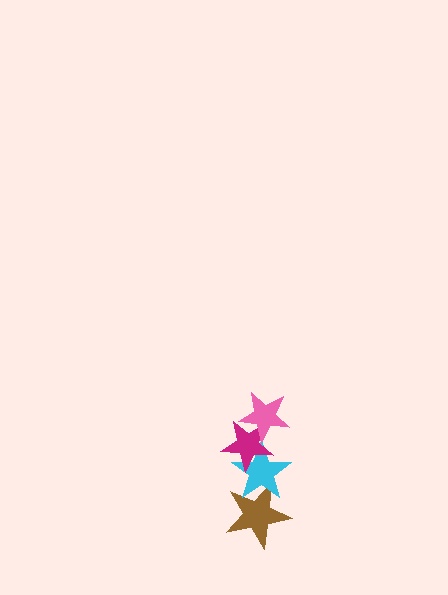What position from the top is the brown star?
The brown star is 4th from the top.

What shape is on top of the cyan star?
The magenta star is on top of the cyan star.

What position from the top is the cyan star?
The cyan star is 3rd from the top.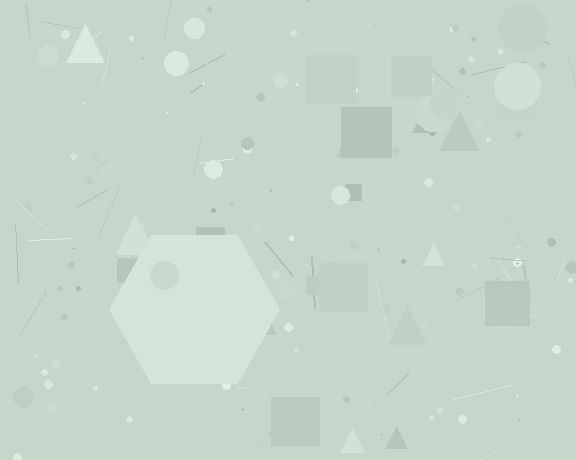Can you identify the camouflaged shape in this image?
The camouflaged shape is a hexagon.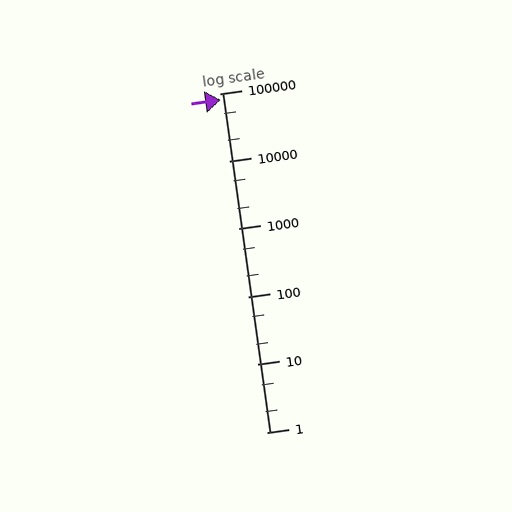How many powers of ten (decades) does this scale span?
The scale spans 5 decades, from 1 to 100000.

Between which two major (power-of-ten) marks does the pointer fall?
The pointer is between 10000 and 100000.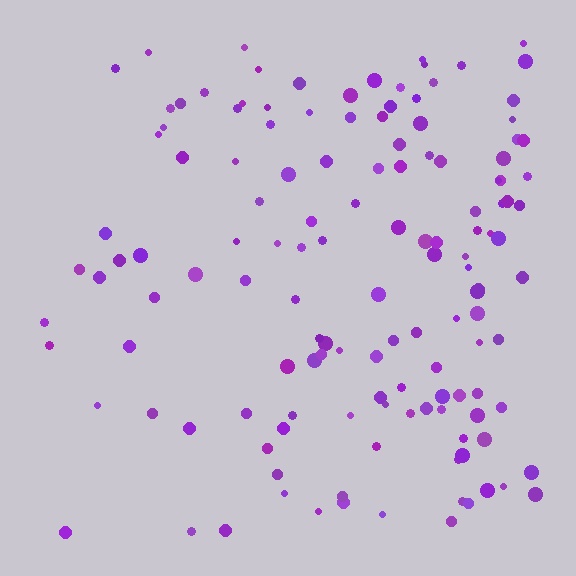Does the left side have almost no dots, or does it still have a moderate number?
Still a moderate number, just noticeably fewer than the right.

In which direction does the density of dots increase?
From left to right, with the right side densest.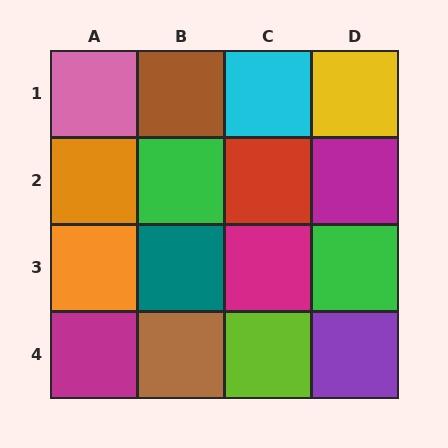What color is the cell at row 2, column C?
Red.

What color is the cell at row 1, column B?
Brown.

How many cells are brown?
2 cells are brown.